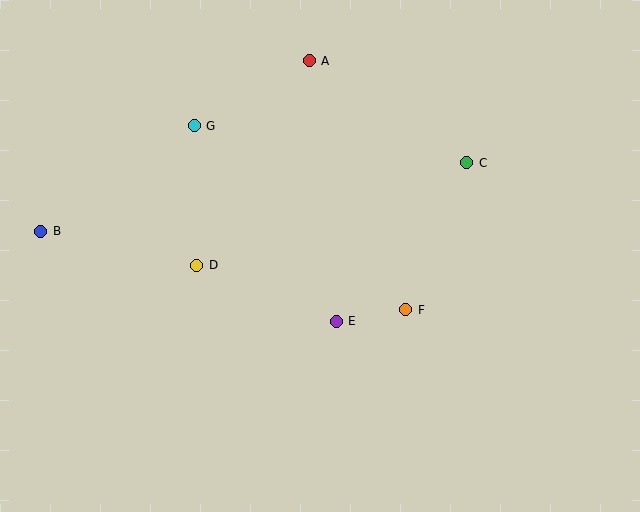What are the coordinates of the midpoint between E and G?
The midpoint between E and G is at (265, 224).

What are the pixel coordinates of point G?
Point G is at (194, 126).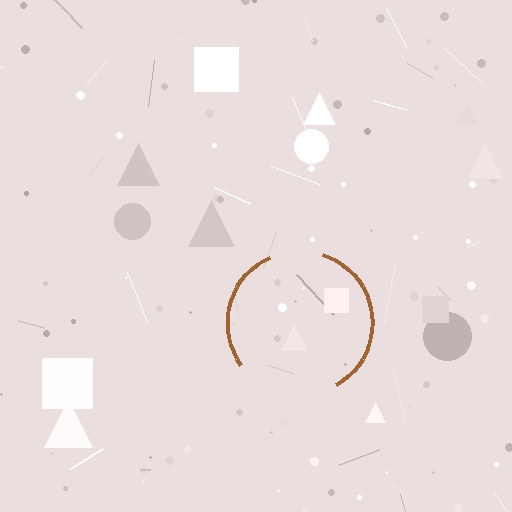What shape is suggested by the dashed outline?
The dashed outline suggests a circle.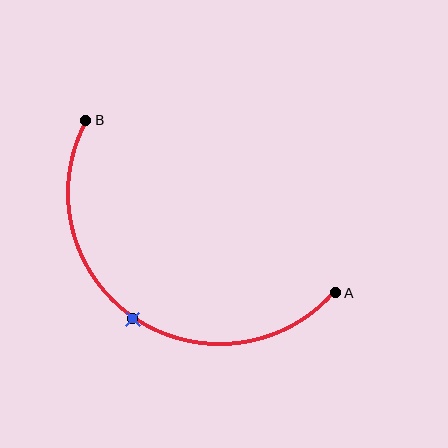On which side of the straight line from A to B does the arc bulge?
The arc bulges below and to the left of the straight line connecting A and B.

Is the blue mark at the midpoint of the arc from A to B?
Yes. The blue mark lies on the arc at equal arc-length from both A and B — it is the arc midpoint.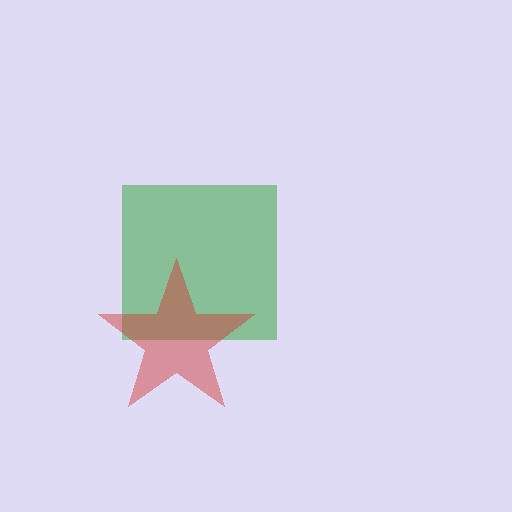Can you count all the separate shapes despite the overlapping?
Yes, there are 2 separate shapes.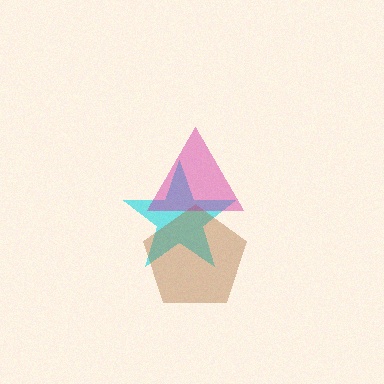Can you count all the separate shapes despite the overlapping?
Yes, there are 3 separate shapes.